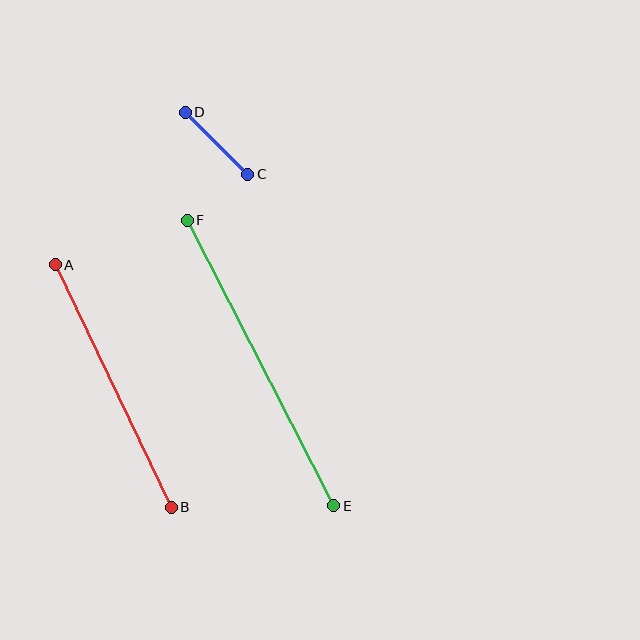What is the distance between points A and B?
The distance is approximately 269 pixels.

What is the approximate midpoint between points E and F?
The midpoint is at approximately (260, 363) pixels.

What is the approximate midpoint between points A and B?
The midpoint is at approximately (113, 386) pixels.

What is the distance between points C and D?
The distance is approximately 88 pixels.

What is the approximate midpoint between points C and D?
The midpoint is at approximately (217, 143) pixels.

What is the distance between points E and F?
The distance is approximately 321 pixels.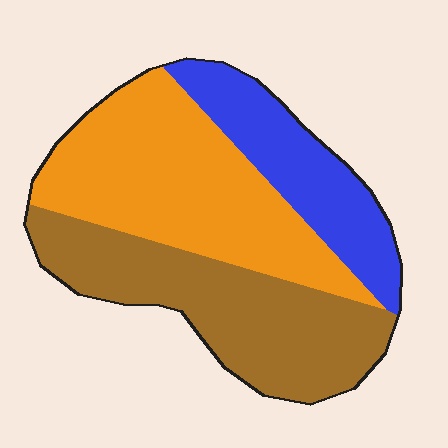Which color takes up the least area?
Blue, at roughly 20%.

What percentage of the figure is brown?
Brown takes up between a third and a half of the figure.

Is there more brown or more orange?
Orange.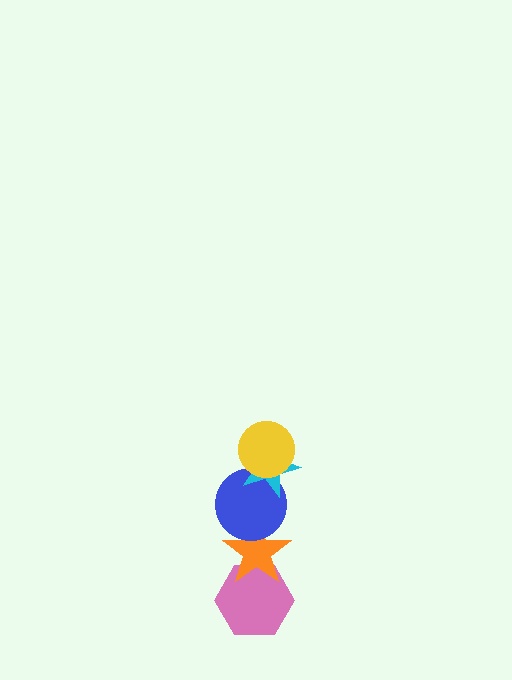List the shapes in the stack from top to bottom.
From top to bottom: the yellow circle, the cyan star, the blue circle, the orange star, the pink hexagon.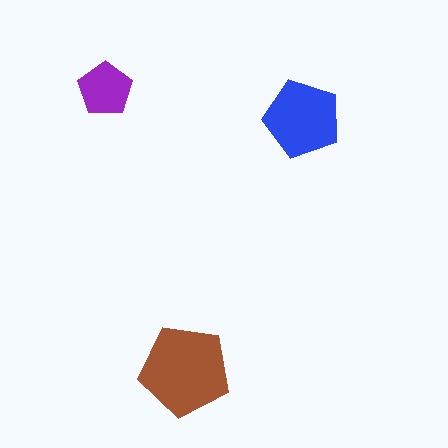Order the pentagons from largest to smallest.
the brown one, the blue one, the purple one.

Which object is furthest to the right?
The blue pentagon is rightmost.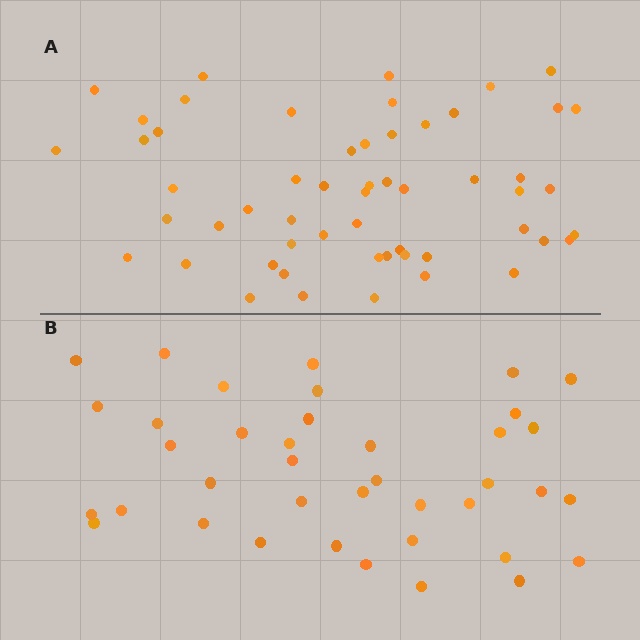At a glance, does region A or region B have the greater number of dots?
Region A (the top region) has more dots.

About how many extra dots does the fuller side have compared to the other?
Region A has approximately 15 more dots than region B.